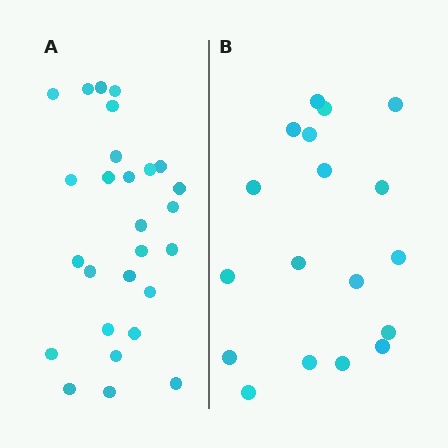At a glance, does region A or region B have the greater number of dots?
Region A (the left region) has more dots.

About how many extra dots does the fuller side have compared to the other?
Region A has roughly 8 or so more dots than region B.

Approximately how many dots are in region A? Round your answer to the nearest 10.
About 30 dots. (The exact count is 27, which rounds to 30.)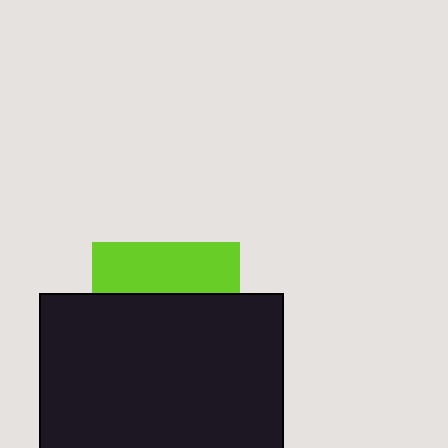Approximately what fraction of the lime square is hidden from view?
Roughly 65% of the lime square is hidden behind the black rectangle.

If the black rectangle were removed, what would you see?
You would see the complete lime square.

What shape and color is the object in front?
The object in front is a black rectangle.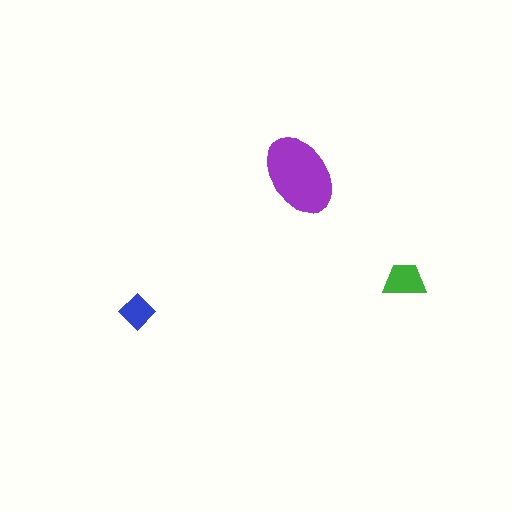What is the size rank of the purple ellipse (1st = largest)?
1st.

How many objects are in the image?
There are 3 objects in the image.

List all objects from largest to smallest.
The purple ellipse, the green trapezoid, the blue diamond.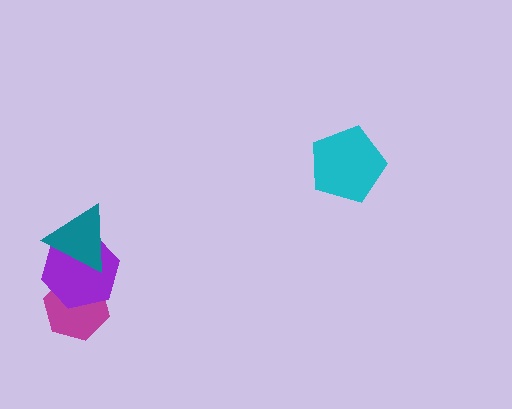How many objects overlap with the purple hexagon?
2 objects overlap with the purple hexagon.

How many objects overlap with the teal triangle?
1 object overlaps with the teal triangle.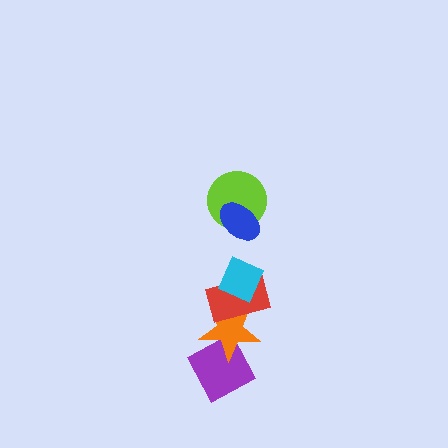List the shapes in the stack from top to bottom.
From top to bottom: the blue ellipse, the lime circle, the cyan diamond, the red rectangle, the orange star, the purple diamond.